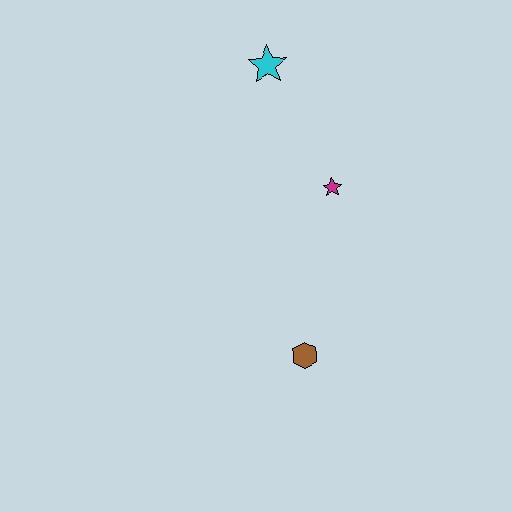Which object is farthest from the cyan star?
The brown hexagon is farthest from the cyan star.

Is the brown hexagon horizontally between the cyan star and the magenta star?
Yes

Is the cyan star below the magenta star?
No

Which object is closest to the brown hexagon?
The magenta star is closest to the brown hexagon.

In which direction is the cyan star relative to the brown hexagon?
The cyan star is above the brown hexagon.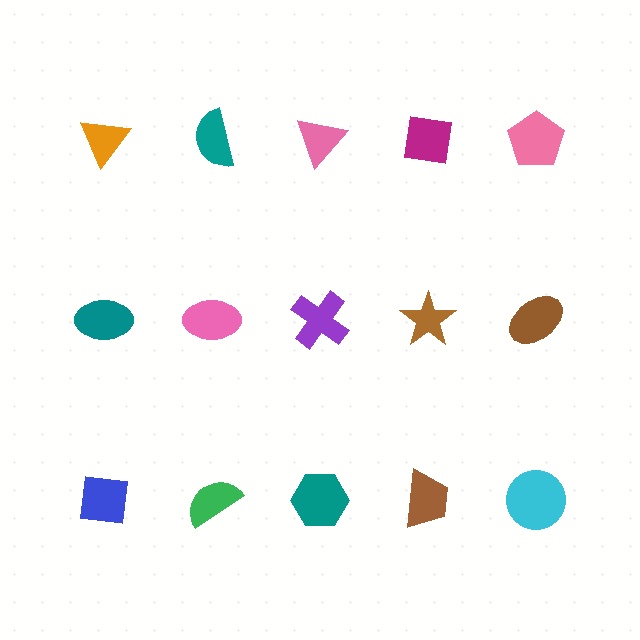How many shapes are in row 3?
5 shapes.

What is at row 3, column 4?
A brown trapezoid.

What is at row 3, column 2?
A green semicircle.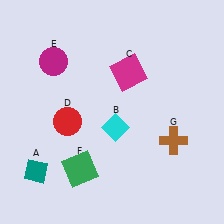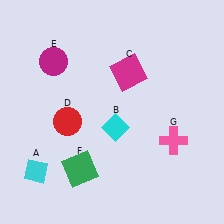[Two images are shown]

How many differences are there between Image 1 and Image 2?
There are 2 differences between the two images.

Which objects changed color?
A changed from teal to cyan. G changed from brown to pink.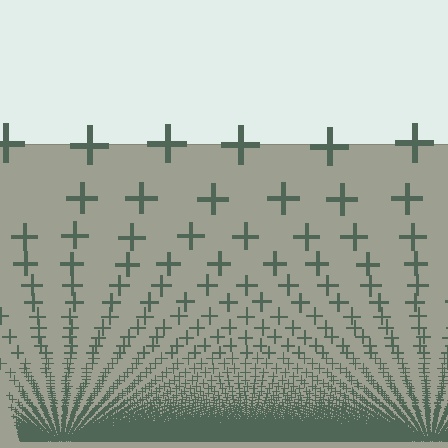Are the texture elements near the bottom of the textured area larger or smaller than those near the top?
Smaller. The gradient is inverted — elements near the bottom are smaller and denser.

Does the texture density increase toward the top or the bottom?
Density increases toward the bottom.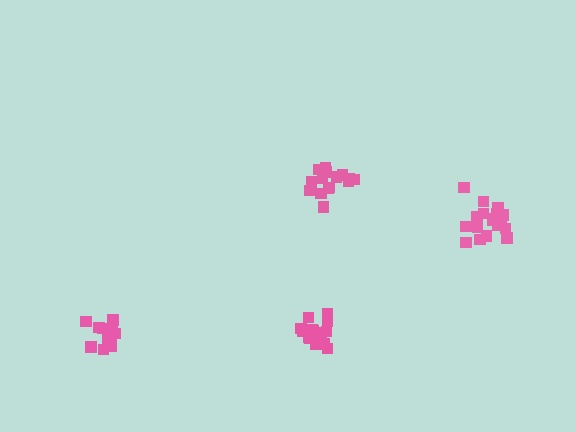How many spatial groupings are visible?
There are 4 spatial groupings.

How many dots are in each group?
Group 1: 15 dots, Group 2: 18 dots, Group 3: 20 dots, Group 4: 14 dots (67 total).